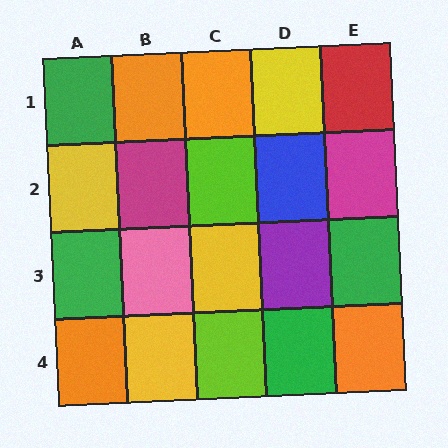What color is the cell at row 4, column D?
Green.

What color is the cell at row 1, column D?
Yellow.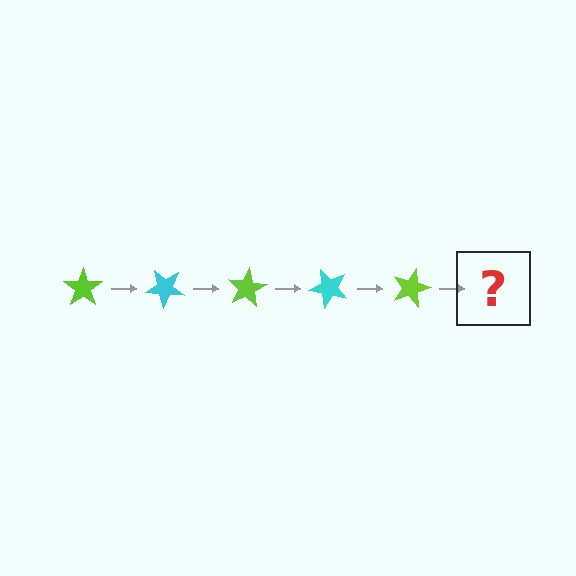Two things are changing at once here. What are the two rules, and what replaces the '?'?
The two rules are that it rotates 40 degrees each step and the color cycles through lime and cyan. The '?' should be a cyan star, rotated 200 degrees from the start.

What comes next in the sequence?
The next element should be a cyan star, rotated 200 degrees from the start.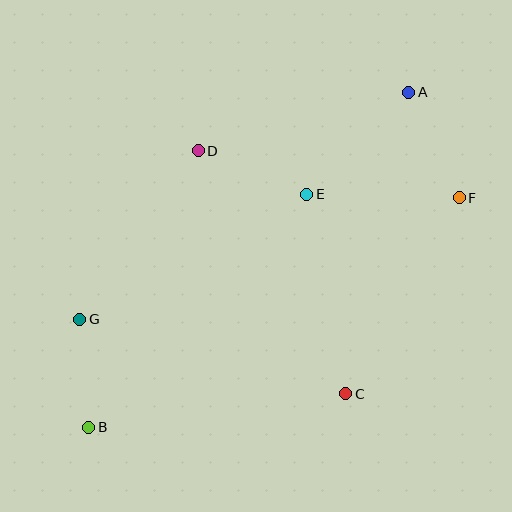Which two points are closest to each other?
Points B and G are closest to each other.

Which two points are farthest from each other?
Points A and B are farthest from each other.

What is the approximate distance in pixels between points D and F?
The distance between D and F is approximately 265 pixels.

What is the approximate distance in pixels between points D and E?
The distance between D and E is approximately 117 pixels.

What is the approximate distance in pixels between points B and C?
The distance between B and C is approximately 259 pixels.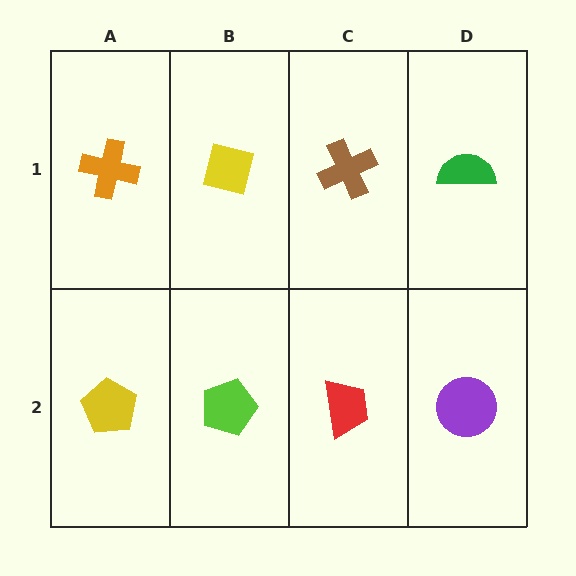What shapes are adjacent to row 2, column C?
A brown cross (row 1, column C), a lime pentagon (row 2, column B), a purple circle (row 2, column D).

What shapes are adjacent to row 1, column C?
A red trapezoid (row 2, column C), a yellow square (row 1, column B), a green semicircle (row 1, column D).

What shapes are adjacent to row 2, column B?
A yellow square (row 1, column B), a yellow pentagon (row 2, column A), a red trapezoid (row 2, column C).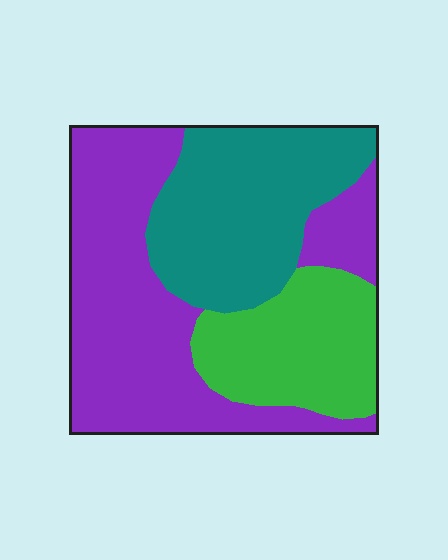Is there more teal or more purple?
Purple.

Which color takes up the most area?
Purple, at roughly 45%.